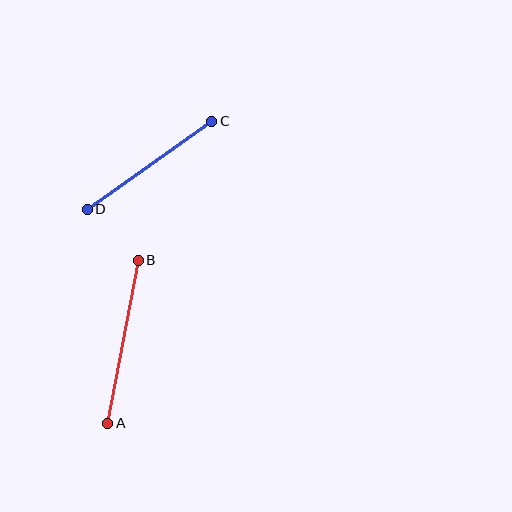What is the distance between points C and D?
The distance is approximately 153 pixels.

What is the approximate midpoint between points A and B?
The midpoint is at approximately (123, 342) pixels.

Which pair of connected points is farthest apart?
Points A and B are farthest apart.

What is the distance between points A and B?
The distance is approximately 166 pixels.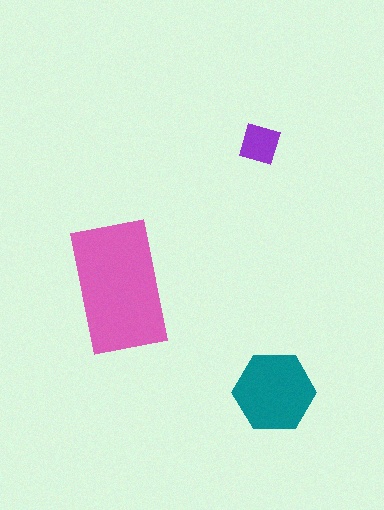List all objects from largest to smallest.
The pink rectangle, the teal hexagon, the purple square.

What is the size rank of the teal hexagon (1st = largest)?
2nd.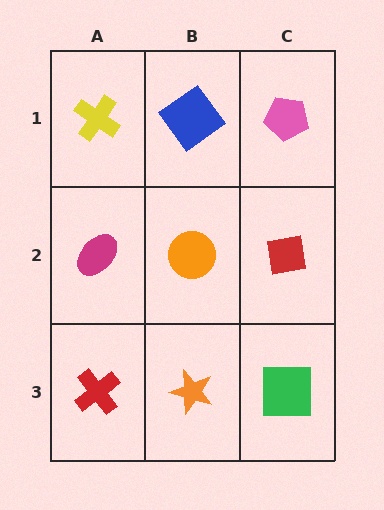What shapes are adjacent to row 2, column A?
A yellow cross (row 1, column A), a red cross (row 3, column A), an orange circle (row 2, column B).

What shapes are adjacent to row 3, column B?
An orange circle (row 2, column B), a red cross (row 3, column A), a green square (row 3, column C).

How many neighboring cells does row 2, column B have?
4.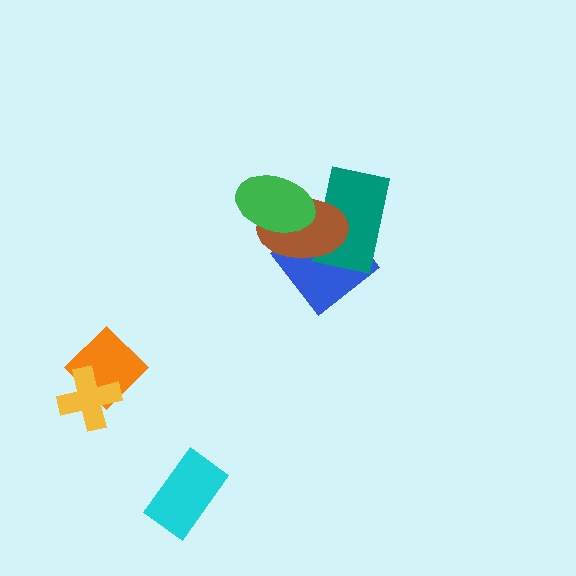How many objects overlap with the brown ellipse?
3 objects overlap with the brown ellipse.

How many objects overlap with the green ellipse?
2 objects overlap with the green ellipse.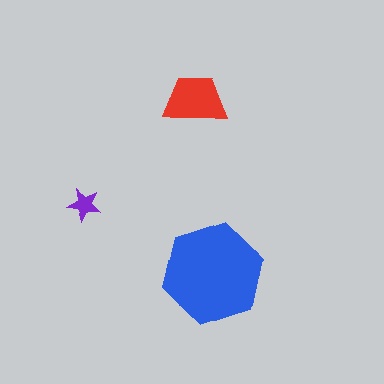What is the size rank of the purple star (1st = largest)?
3rd.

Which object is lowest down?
The blue hexagon is bottommost.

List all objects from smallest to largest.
The purple star, the red trapezoid, the blue hexagon.